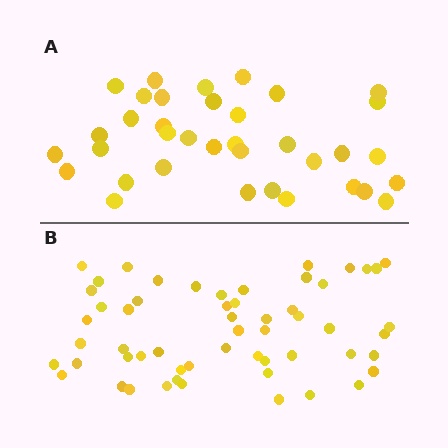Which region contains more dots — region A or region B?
Region B (the bottom region) has more dots.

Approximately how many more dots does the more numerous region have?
Region B has approximately 20 more dots than region A.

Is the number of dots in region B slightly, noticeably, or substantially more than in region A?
Region B has substantially more. The ratio is roughly 1.6 to 1.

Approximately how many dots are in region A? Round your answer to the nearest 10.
About 40 dots. (The exact count is 36, which rounds to 40.)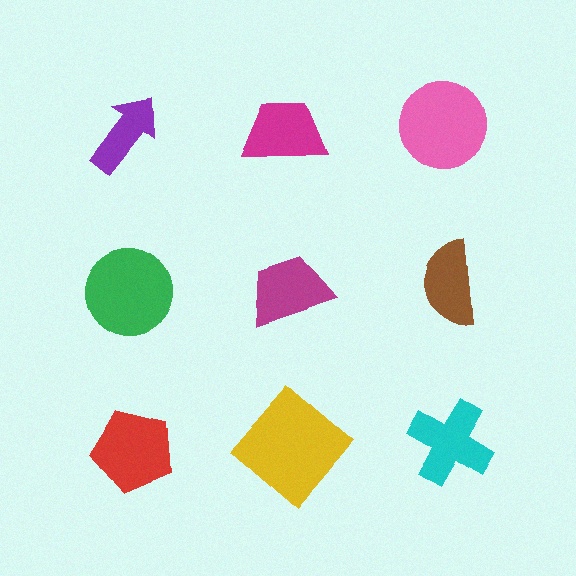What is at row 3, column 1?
A red pentagon.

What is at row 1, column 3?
A pink circle.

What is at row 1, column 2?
A magenta trapezoid.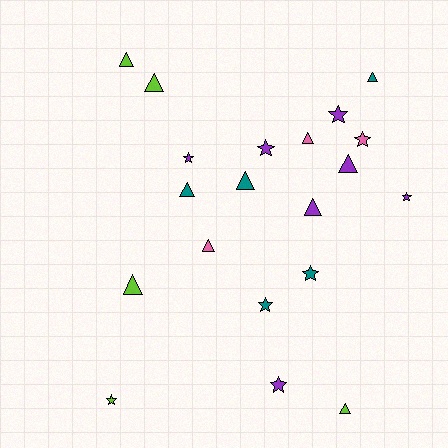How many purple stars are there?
There are 5 purple stars.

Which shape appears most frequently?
Triangle, with 11 objects.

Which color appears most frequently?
Purple, with 7 objects.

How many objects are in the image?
There are 20 objects.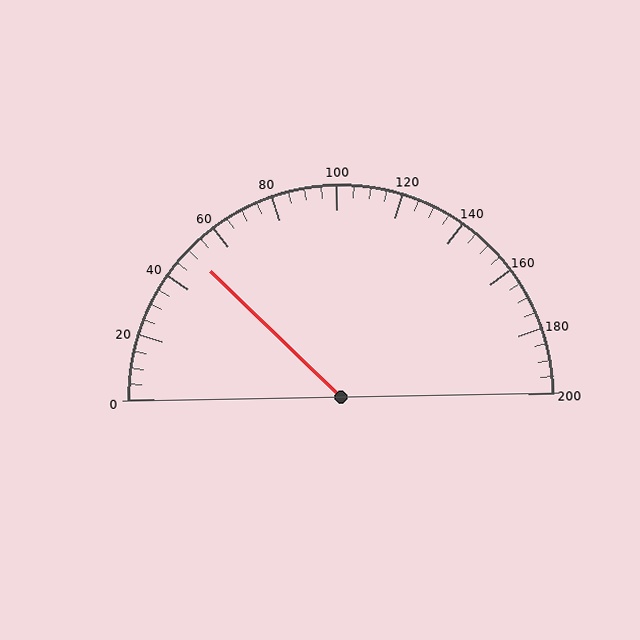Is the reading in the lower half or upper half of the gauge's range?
The reading is in the lower half of the range (0 to 200).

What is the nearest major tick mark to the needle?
The nearest major tick mark is 40.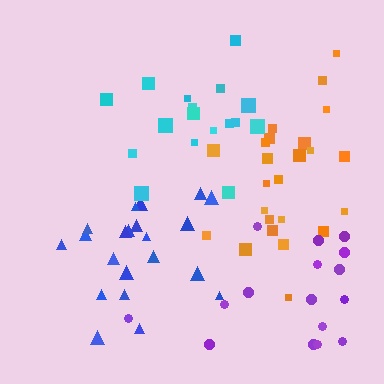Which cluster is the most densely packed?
Cyan.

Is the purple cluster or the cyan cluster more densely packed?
Cyan.